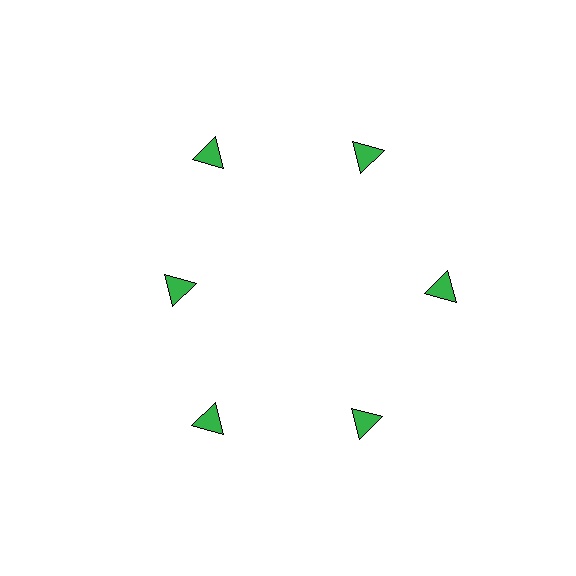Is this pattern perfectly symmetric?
No. The 6 green triangles are arranged in a ring, but one element near the 9 o'clock position is pulled inward toward the center, breaking the 6-fold rotational symmetry.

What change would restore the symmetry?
The symmetry would be restored by moving it outward, back onto the ring so that all 6 triangles sit at equal angles and equal distance from the center.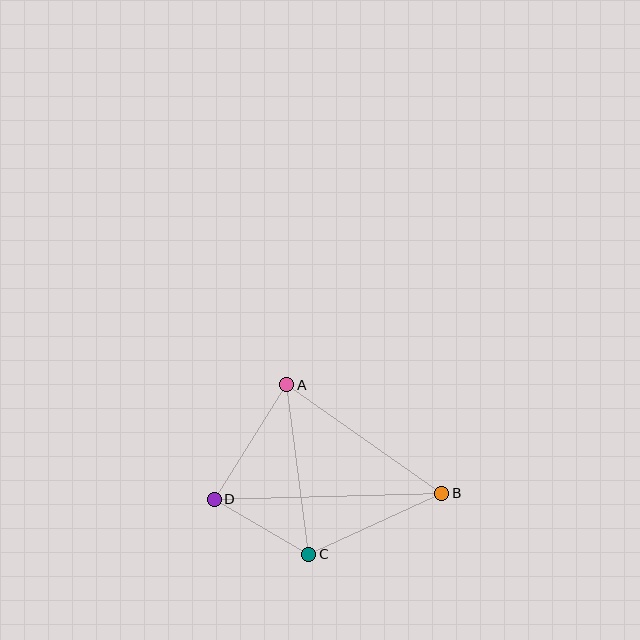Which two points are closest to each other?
Points C and D are closest to each other.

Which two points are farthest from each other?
Points B and D are farthest from each other.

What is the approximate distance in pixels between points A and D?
The distance between A and D is approximately 135 pixels.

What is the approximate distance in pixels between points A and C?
The distance between A and C is approximately 171 pixels.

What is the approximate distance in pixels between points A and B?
The distance between A and B is approximately 189 pixels.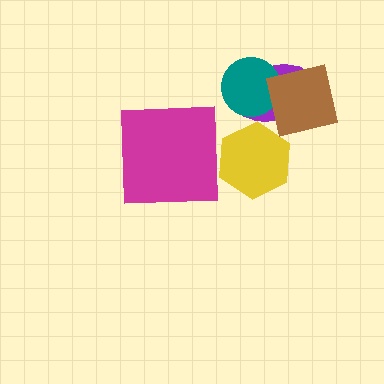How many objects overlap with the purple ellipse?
3 objects overlap with the purple ellipse.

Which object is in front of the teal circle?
The brown square is in front of the teal circle.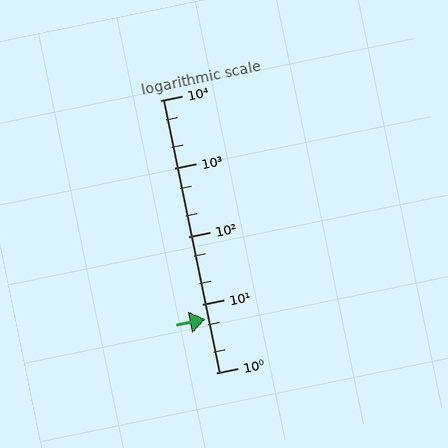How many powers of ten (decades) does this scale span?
The scale spans 4 decades, from 1 to 10000.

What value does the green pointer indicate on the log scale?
The pointer indicates approximately 6.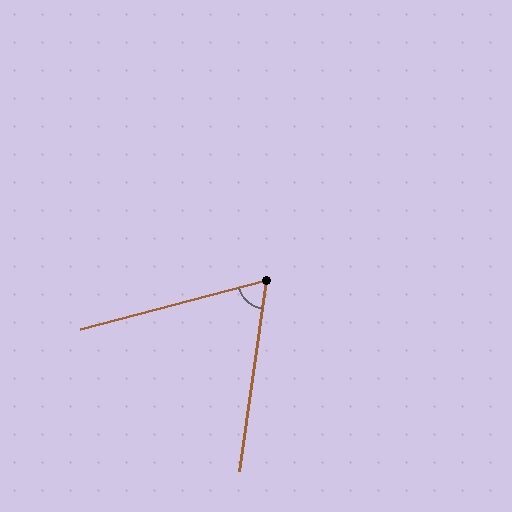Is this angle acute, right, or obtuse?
It is acute.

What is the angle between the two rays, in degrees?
Approximately 67 degrees.